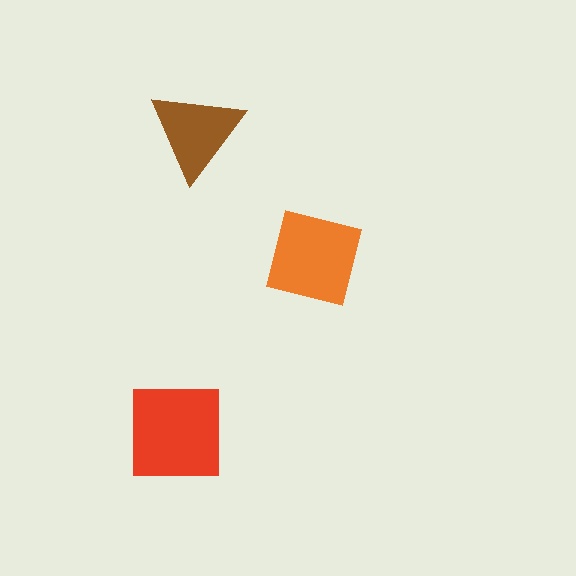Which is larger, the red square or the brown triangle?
The red square.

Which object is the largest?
The red square.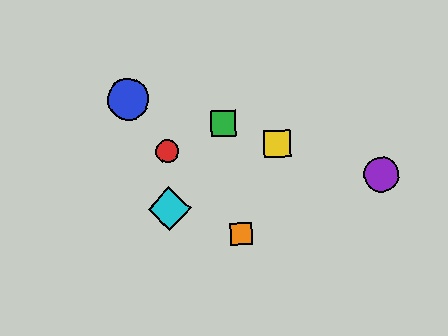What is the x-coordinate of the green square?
The green square is at x≈223.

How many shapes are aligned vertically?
2 shapes (the red circle, the cyan diamond) are aligned vertically.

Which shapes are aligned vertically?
The red circle, the cyan diamond are aligned vertically.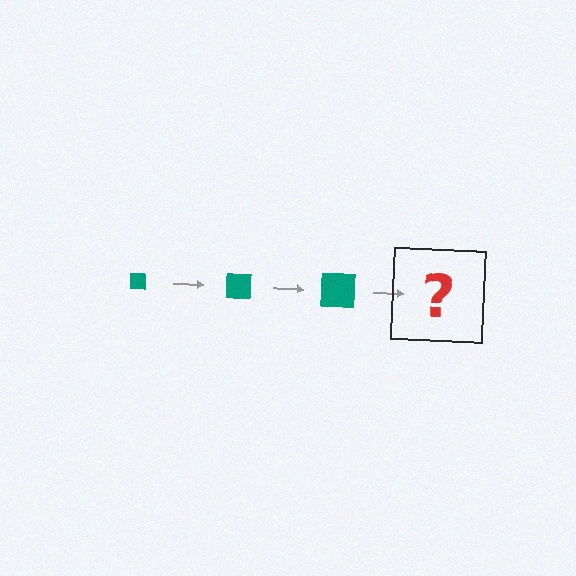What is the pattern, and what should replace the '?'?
The pattern is that the square gets progressively larger each step. The '?' should be a teal square, larger than the previous one.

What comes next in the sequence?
The next element should be a teal square, larger than the previous one.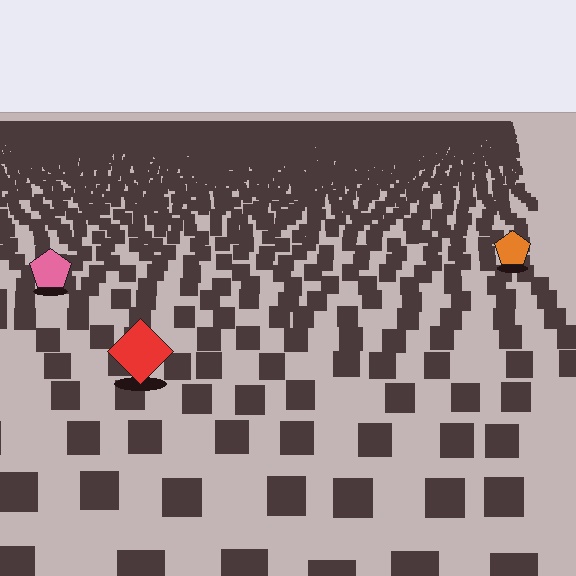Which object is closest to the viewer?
The red diamond is closest. The texture marks near it are larger and more spread out.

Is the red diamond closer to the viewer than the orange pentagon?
Yes. The red diamond is closer — you can tell from the texture gradient: the ground texture is coarser near it.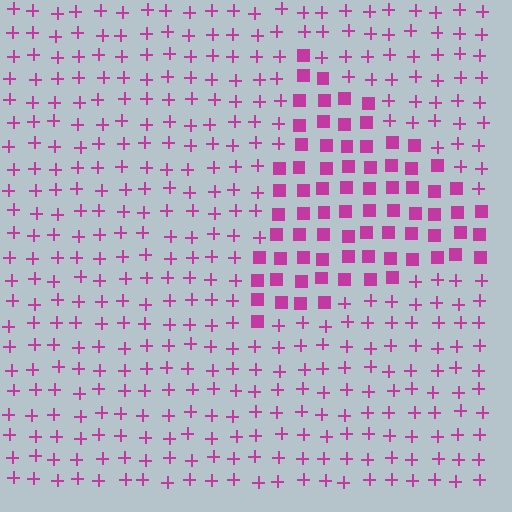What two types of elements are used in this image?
The image uses squares inside the triangle region and plus signs outside it.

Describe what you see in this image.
The image is filled with small magenta elements arranged in a uniform grid. A triangle-shaped region contains squares, while the surrounding area contains plus signs. The boundary is defined purely by the change in element shape.